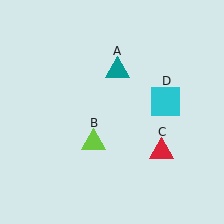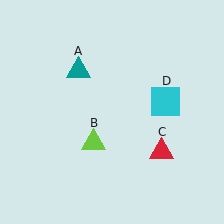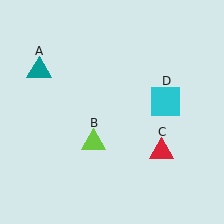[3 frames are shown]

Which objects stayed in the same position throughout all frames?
Lime triangle (object B) and red triangle (object C) and cyan square (object D) remained stationary.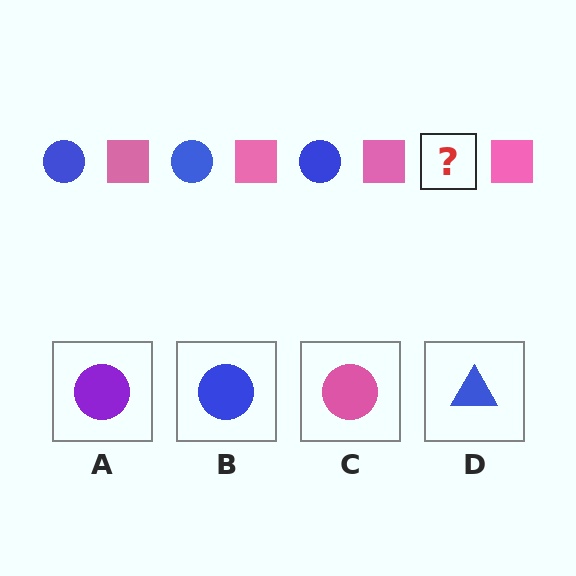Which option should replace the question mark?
Option B.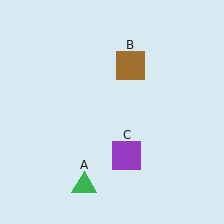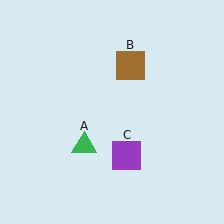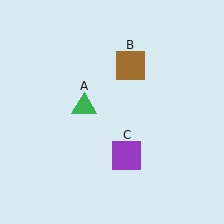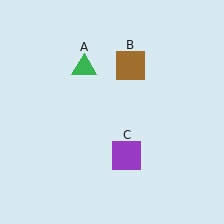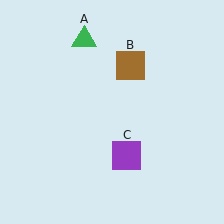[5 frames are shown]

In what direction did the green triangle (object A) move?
The green triangle (object A) moved up.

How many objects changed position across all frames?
1 object changed position: green triangle (object A).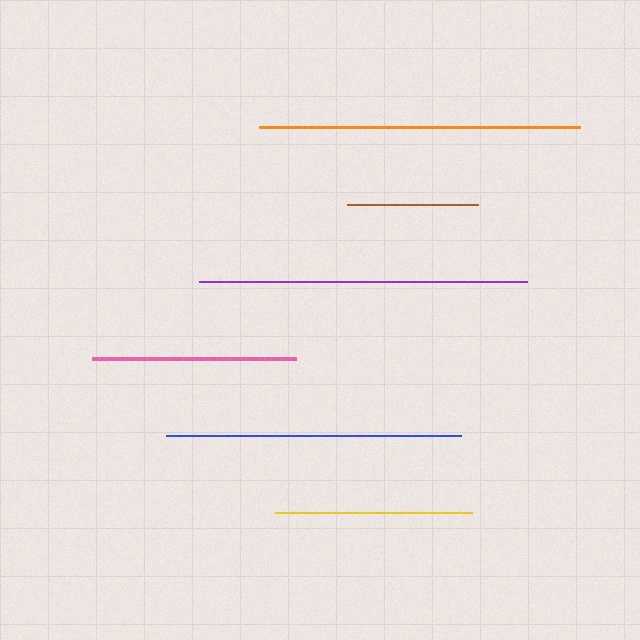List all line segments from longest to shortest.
From longest to shortest: purple, orange, blue, pink, yellow, brown.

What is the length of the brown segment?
The brown segment is approximately 131 pixels long.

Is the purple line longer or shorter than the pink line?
The purple line is longer than the pink line.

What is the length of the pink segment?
The pink segment is approximately 204 pixels long.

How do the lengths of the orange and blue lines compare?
The orange and blue lines are approximately the same length.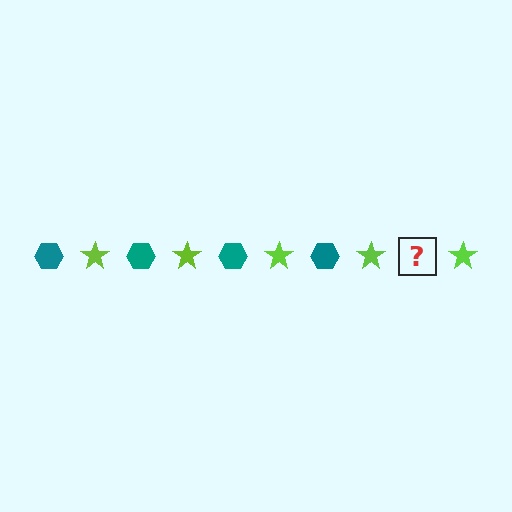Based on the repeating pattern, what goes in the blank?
The blank should be a teal hexagon.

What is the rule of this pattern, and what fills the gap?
The rule is that the pattern alternates between teal hexagon and lime star. The gap should be filled with a teal hexagon.